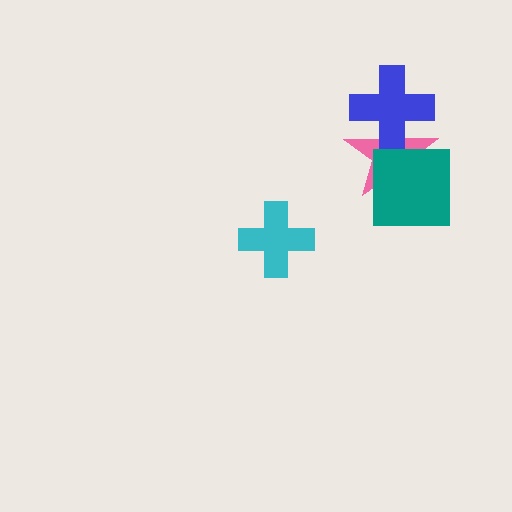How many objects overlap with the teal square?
1 object overlaps with the teal square.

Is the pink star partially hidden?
Yes, it is partially covered by another shape.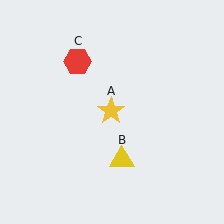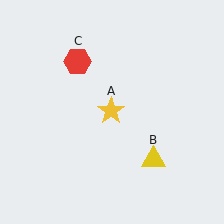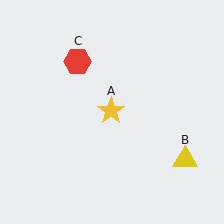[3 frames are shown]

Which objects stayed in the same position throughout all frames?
Yellow star (object A) and red hexagon (object C) remained stationary.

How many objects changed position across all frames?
1 object changed position: yellow triangle (object B).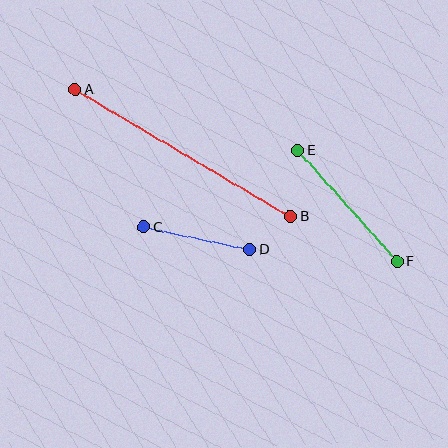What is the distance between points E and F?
The distance is approximately 149 pixels.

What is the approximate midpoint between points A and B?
The midpoint is at approximately (183, 153) pixels.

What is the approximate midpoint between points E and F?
The midpoint is at approximately (347, 206) pixels.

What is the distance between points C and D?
The distance is approximately 109 pixels.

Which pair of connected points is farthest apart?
Points A and B are farthest apart.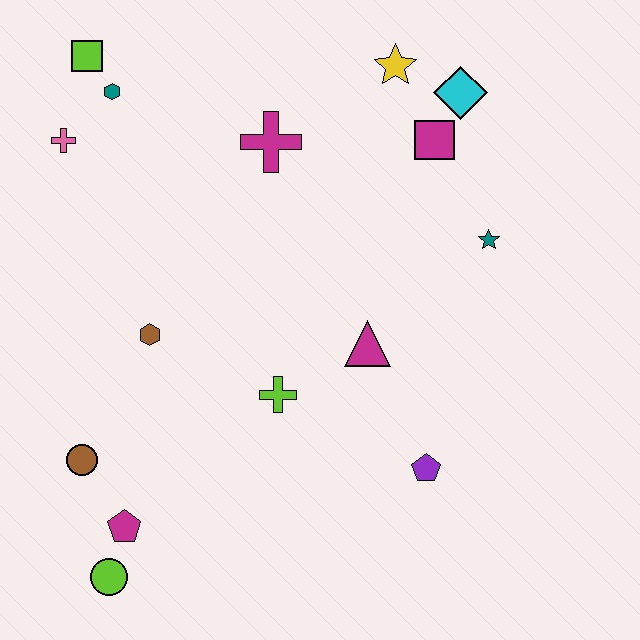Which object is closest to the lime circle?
The magenta pentagon is closest to the lime circle.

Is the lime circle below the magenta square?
Yes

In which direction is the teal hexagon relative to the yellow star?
The teal hexagon is to the left of the yellow star.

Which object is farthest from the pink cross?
The purple pentagon is farthest from the pink cross.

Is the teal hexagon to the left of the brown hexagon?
Yes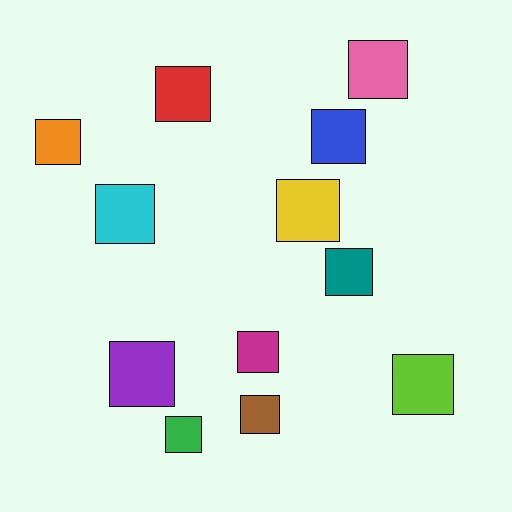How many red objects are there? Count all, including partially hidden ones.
There is 1 red object.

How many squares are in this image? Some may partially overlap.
There are 12 squares.